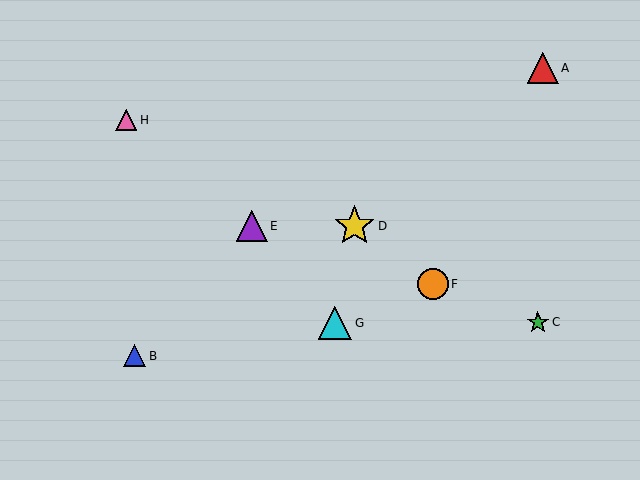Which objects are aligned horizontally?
Objects D, E are aligned horizontally.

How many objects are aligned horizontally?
2 objects (D, E) are aligned horizontally.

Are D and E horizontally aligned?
Yes, both are at y≈226.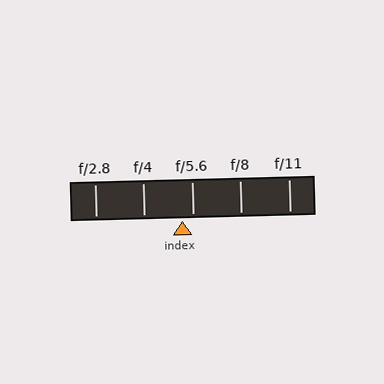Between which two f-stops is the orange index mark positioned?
The index mark is between f/4 and f/5.6.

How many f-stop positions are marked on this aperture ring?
There are 5 f-stop positions marked.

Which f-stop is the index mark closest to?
The index mark is closest to f/5.6.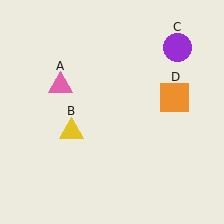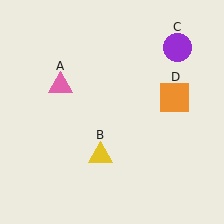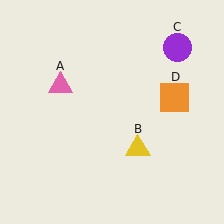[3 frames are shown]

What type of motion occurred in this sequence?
The yellow triangle (object B) rotated counterclockwise around the center of the scene.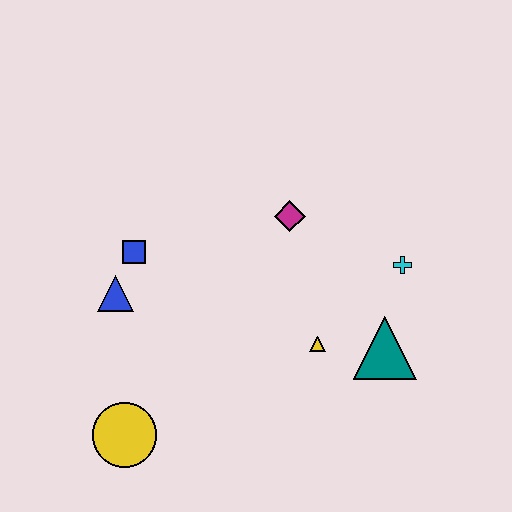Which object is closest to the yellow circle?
The blue triangle is closest to the yellow circle.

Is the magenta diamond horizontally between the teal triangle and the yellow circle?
Yes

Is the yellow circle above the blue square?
No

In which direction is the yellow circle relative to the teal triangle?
The yellow circle is to the left of the teal triangle.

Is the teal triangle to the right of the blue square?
Yes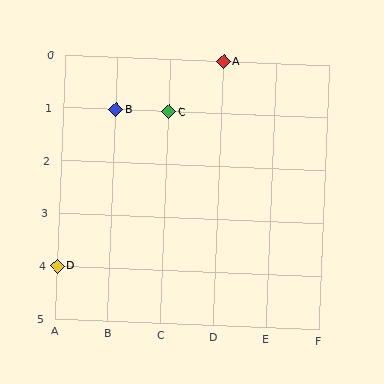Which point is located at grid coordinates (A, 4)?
Point D is at (A, 4).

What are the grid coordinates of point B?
Point B is at grid coordinates (B, 1).